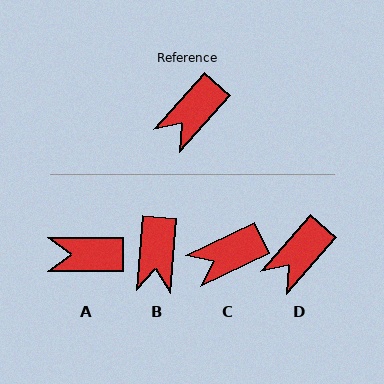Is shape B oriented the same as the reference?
No, it is off by about 37 degrees.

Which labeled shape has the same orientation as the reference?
D.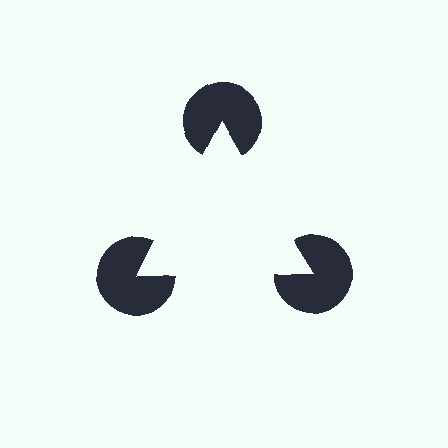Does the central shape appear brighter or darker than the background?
It typically appears slightly brighter than the background, even though no actual brightness change is drawn.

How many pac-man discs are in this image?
There are 3 — one at each vertex of the illusory triangle.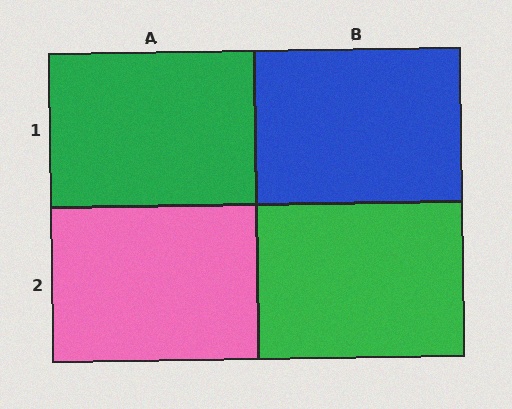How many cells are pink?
1 cell is pink.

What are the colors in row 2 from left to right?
Pink, green.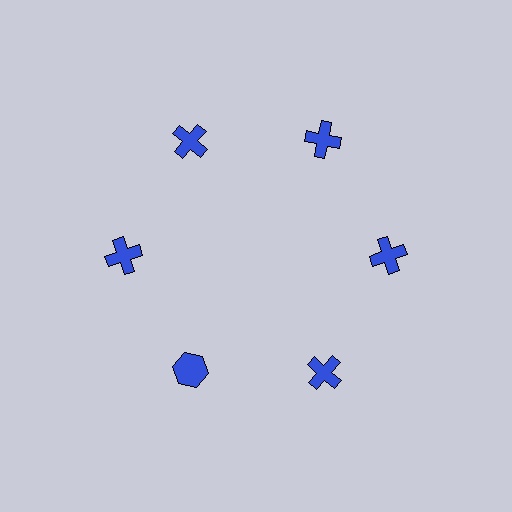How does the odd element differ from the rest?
It has a different shape: hexagon instead of cross.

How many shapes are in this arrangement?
There are 6 shapes arranged in a ring pattern.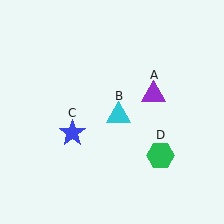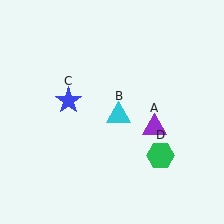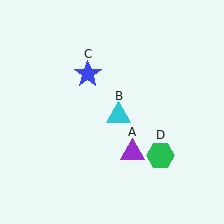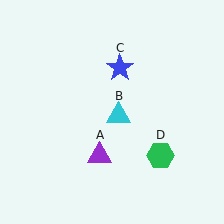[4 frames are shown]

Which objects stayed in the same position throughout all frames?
Cyan triangle (object B) and green hexagon (object D) remained stationary.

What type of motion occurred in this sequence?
The purple triangle (object A), blue star (object C) rotated clockwise around the center of the scene.